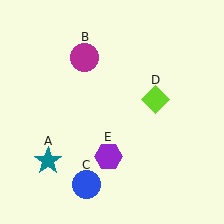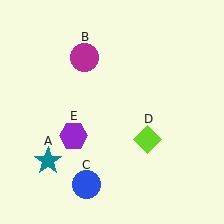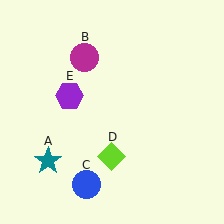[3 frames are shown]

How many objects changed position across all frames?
2 objects changed position: lime diamond (object D), purple hexagon (object E).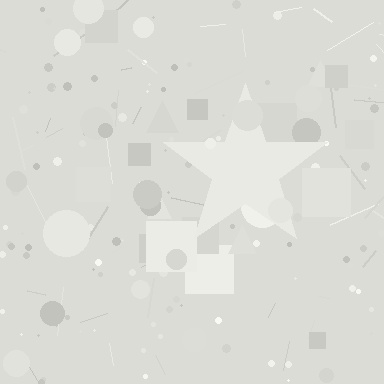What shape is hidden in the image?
A star is hidden in the image.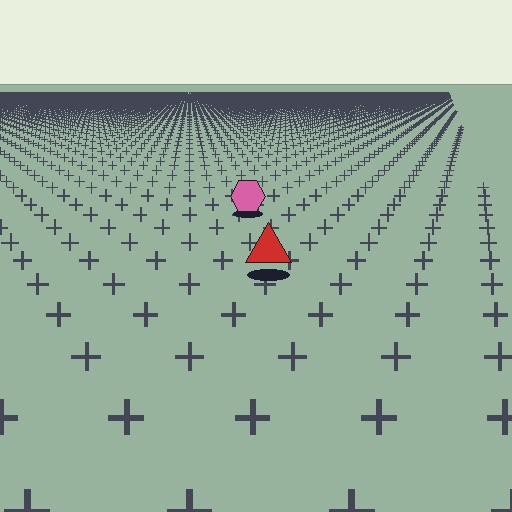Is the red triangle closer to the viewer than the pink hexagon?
Yes. The red triangle is closer — you can tell from the texture gradient: the ground texture is coarser near it.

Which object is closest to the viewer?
The red triangle is closest. The texture marks near it are larger and more spread out.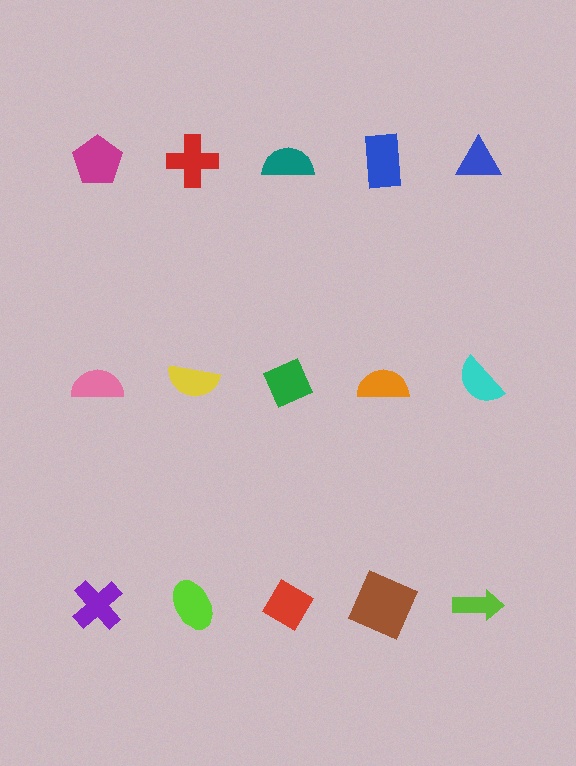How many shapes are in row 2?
5 shapes.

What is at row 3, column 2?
A lime ellipse.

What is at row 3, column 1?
A purple cross.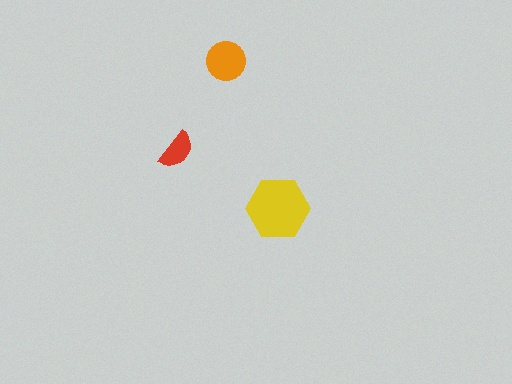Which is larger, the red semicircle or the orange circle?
The orange circle.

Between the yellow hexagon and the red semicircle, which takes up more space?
The yellow hexagon.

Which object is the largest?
The yellow hexagon.